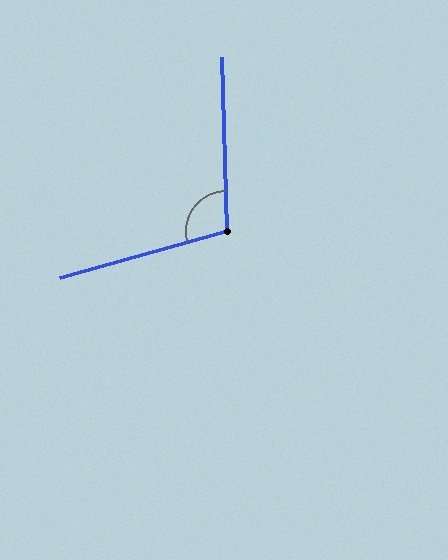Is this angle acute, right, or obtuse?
It is obtuse.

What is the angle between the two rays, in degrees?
Approximately 104 degrees.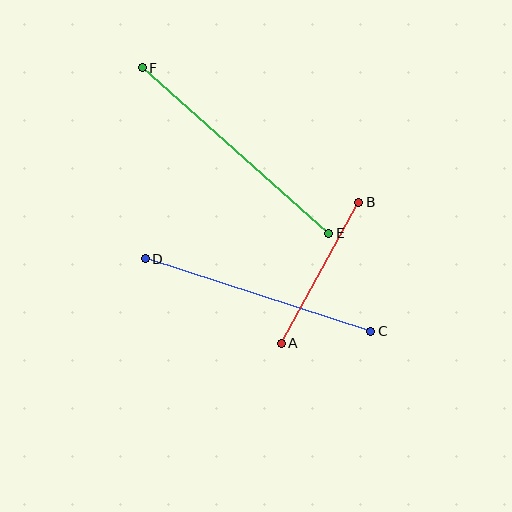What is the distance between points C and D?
The distance is approximately 237 pixels.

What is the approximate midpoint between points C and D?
The midpoint is at approximately (258, 295) pixels.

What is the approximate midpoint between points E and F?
The midpoint is at approximately (235, 151) pixels.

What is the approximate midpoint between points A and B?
The midpoint is at approximately (320, 273) pixels.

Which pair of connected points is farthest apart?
Points E and F are farthest apart.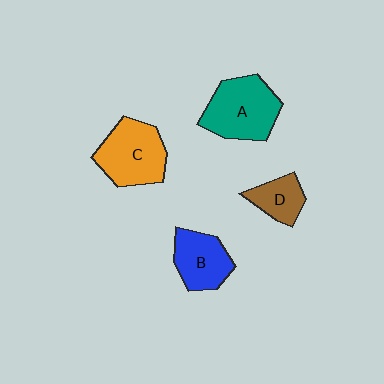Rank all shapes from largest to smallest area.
From largest to smallest: A (teal), C (orange), B (blue), D (brown).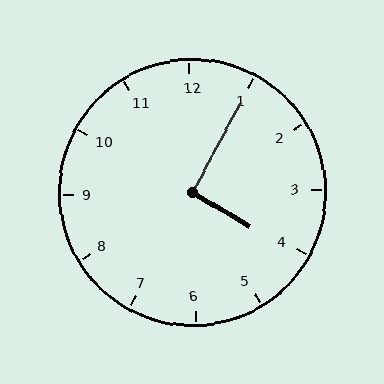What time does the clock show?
4:05.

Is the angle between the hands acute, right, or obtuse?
It is right.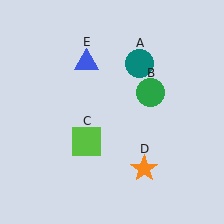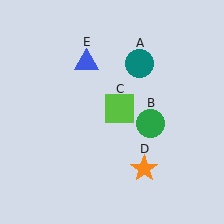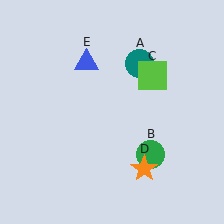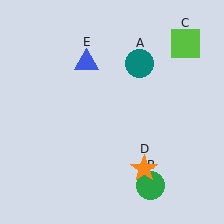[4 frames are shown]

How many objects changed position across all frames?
2 objects changed position: green circle (object B), lime square (object C).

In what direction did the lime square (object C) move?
The lime square (object C) moved up and to the right.